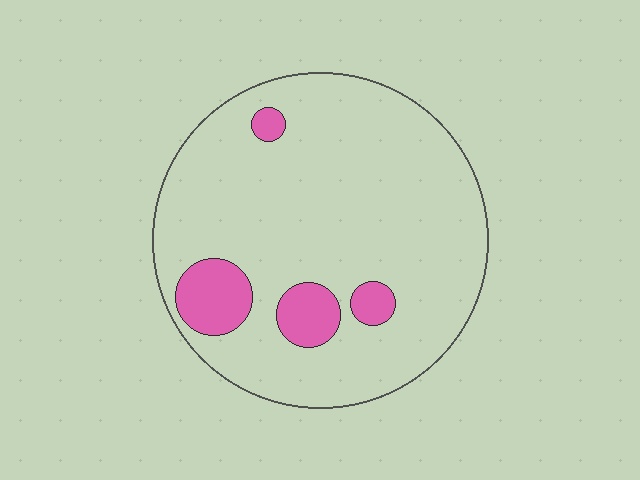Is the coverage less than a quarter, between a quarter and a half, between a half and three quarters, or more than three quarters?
Less than a quarter.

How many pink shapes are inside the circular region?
4.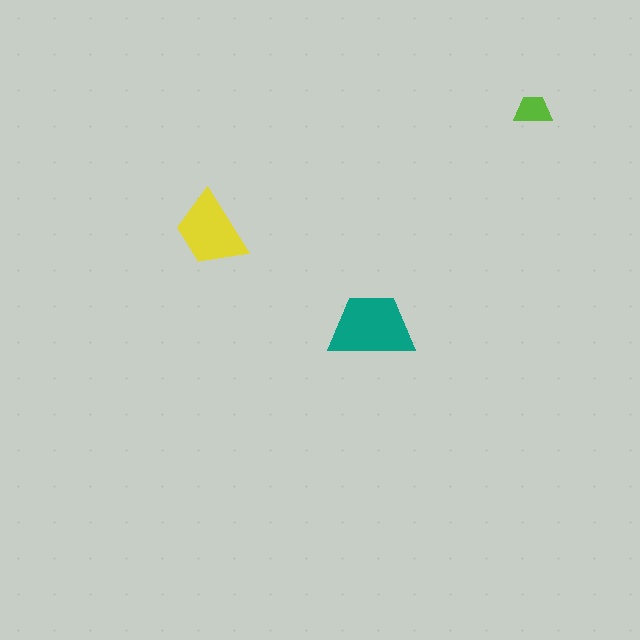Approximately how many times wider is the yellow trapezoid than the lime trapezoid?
About 2 times wider.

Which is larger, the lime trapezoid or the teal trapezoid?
The teal one.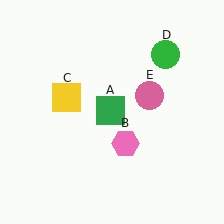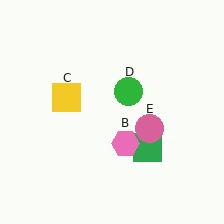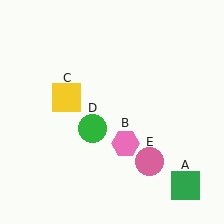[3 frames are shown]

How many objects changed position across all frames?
3 objects changed position: green square (object A), green circle (object D), pink circle (object E).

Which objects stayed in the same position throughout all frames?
Pink hexagon (object B) and yellow square (object C) remained stationary.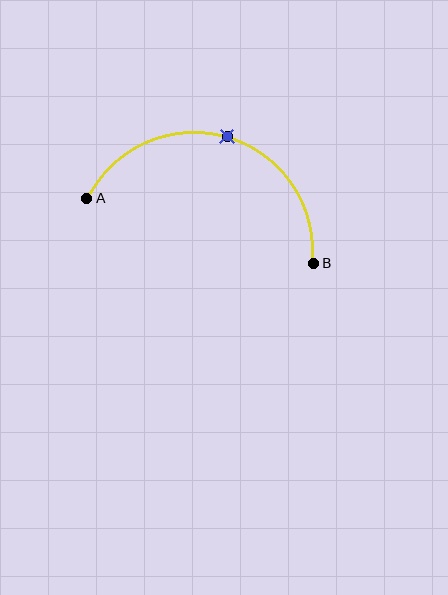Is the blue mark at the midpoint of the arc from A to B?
Yes. The blue mark lies on the arc at equal arc-length from both A and B — it is the arc midpoint.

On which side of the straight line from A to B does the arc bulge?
The arc bulges above the straight line connecting A and B.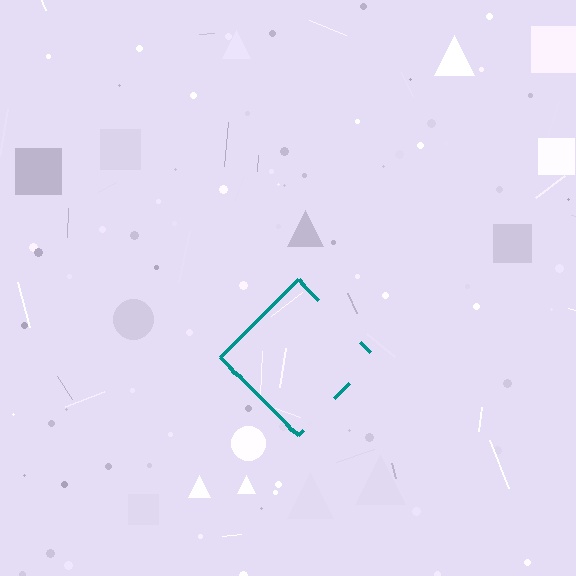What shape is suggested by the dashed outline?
The dashed outline suggests a diamond.